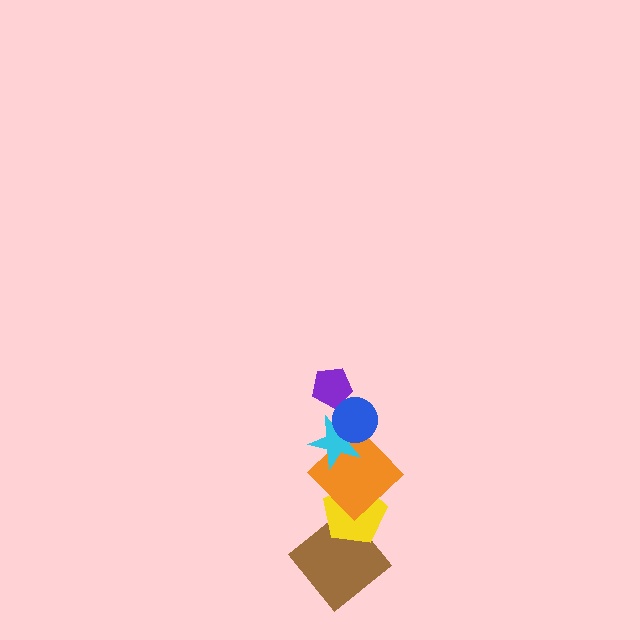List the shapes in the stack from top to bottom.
From top to bottom: the purple pentagon, the blue circle, the cyan star, the orange diamond, the yellow pentagon, the brown diamond.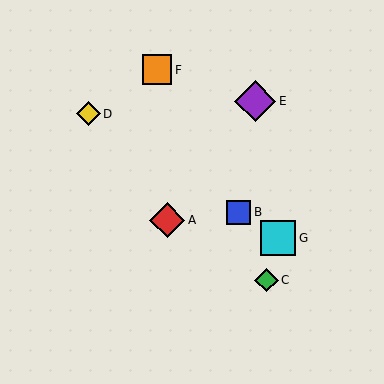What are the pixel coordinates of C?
Object C is at (267, 280).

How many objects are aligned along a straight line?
3 objects (B, D, G) are aligned along a straight line.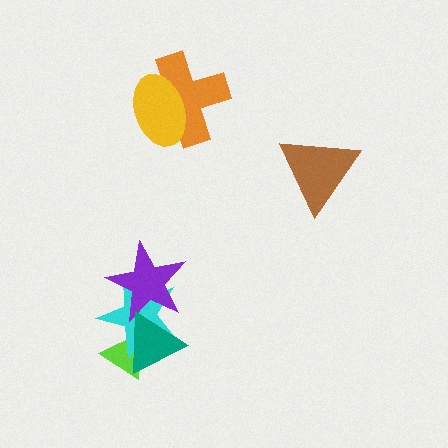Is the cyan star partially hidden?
Yes, it is partially covered by another shape.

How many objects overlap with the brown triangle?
0 objects overlap with the brown triangle.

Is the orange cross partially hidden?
Yes, it is partially covered by another shape.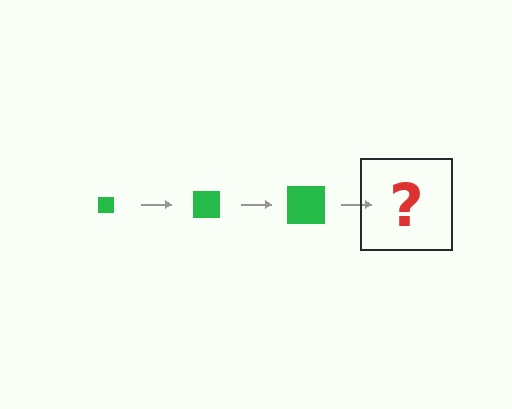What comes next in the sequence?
The next element should be a green square, larger than the previous one.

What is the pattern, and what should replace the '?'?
The pattern is that the square gets progressively larger each step. The '?' should be a green square, larger than the previous one.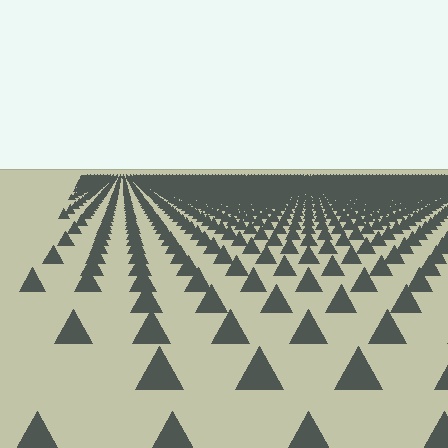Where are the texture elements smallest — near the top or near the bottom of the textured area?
Near the top.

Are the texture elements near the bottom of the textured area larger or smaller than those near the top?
Larger. Near the bottom, elements are closer to the viewer and appear at a bigger on-screen size.